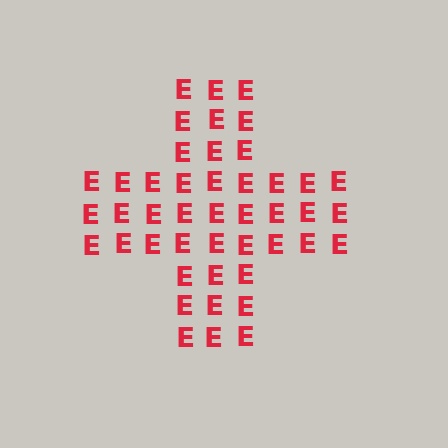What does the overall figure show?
The overall figure shows a cross.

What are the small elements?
The small elements are letter E's.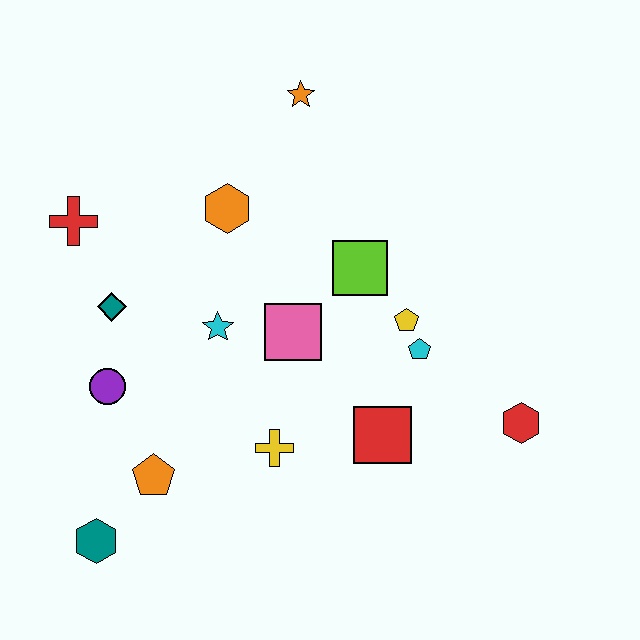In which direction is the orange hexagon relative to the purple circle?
The orange hexagon is above the purple circle.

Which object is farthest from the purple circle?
The red hexagon is farthest from the purple circle.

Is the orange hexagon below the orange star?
Yes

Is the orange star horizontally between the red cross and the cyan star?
No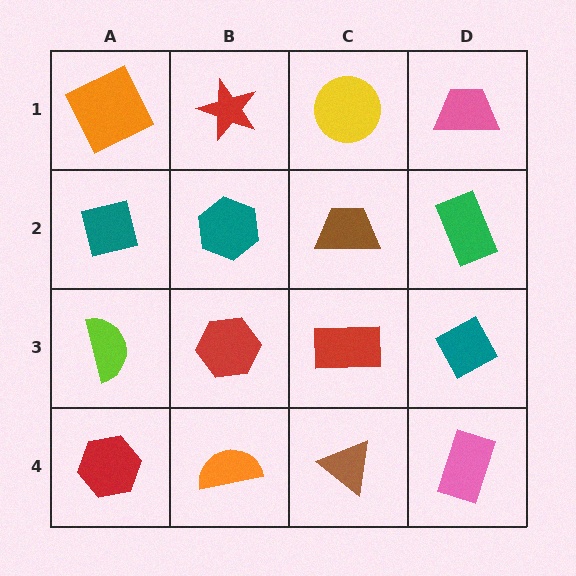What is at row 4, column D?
A pink rectangle.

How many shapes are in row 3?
4 shapes.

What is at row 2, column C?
A brown trapezoid.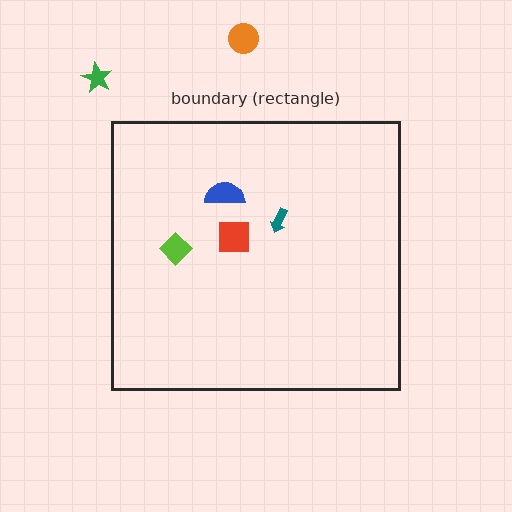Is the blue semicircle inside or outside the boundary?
Inside.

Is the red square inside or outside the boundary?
Inside.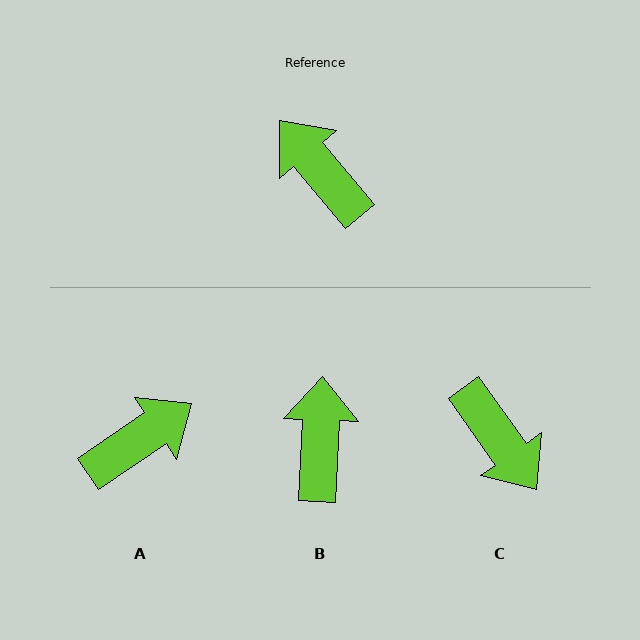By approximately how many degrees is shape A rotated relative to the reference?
Approximately 95 degrees clockwise.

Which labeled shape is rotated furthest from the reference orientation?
C, about 176 degrees away.